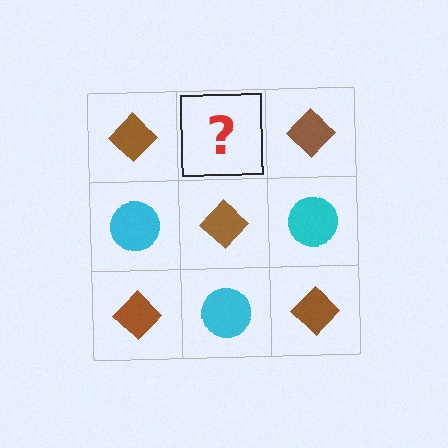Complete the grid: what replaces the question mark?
The question mark should be replaced with a cyan circle.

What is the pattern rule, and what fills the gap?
The rule is that it alternates brown diamond and cyan circle in a checkerboard pattern. The gap should be filled with a cyan circle.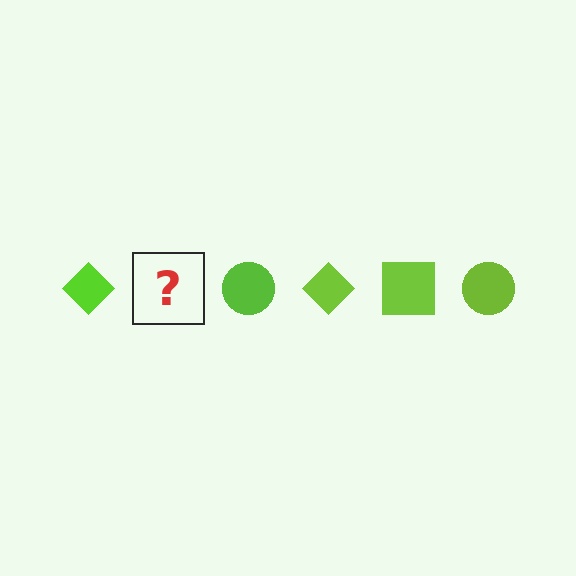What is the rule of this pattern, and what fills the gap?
The rule is that the pattern cycles through diamond, square, circle shapes in lime. The gap should be filled with a lime square.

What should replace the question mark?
The question mark should be replaced with a lime square.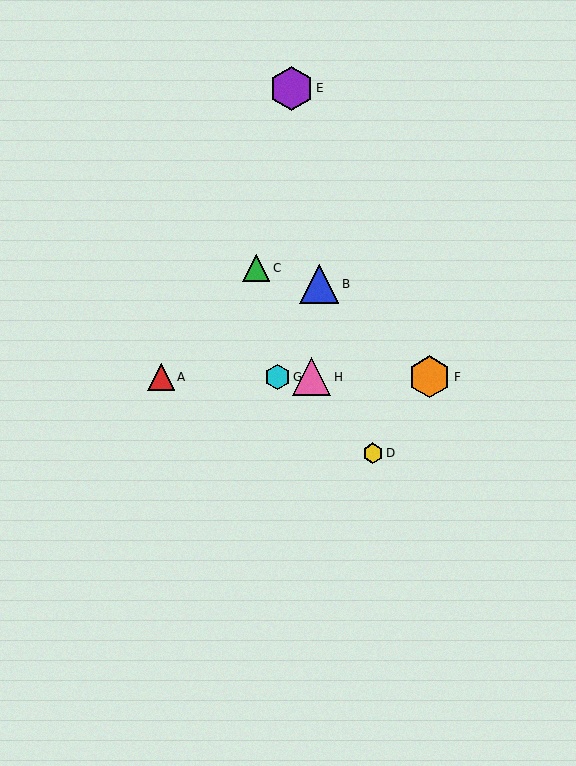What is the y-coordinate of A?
Object A is at y≈377.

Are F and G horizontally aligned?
Yes, both are at y≈377.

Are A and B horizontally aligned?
No, A is at y≈377 and B is at y≈284.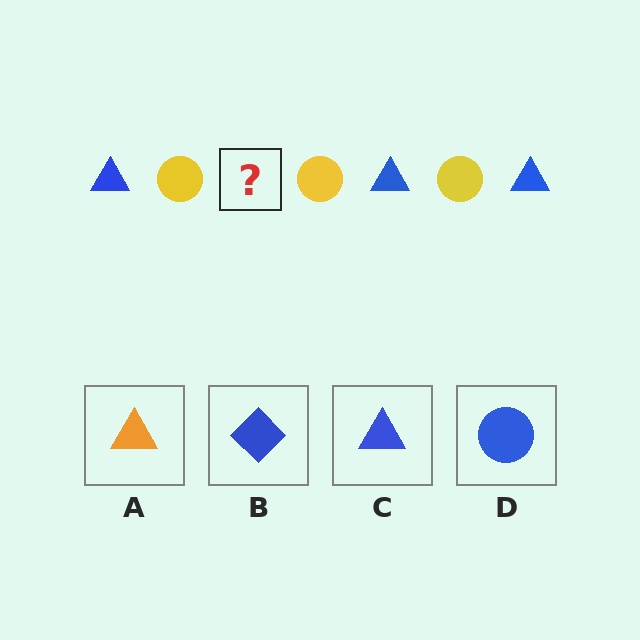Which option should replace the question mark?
Option C.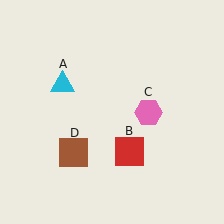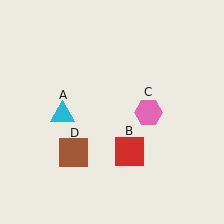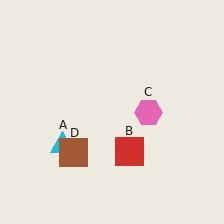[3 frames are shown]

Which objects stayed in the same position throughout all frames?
Red square (object B) and pink hexagon (object C) and brown square (object D) remained stationary.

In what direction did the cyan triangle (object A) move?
The cyan triangle (object A) moved down.